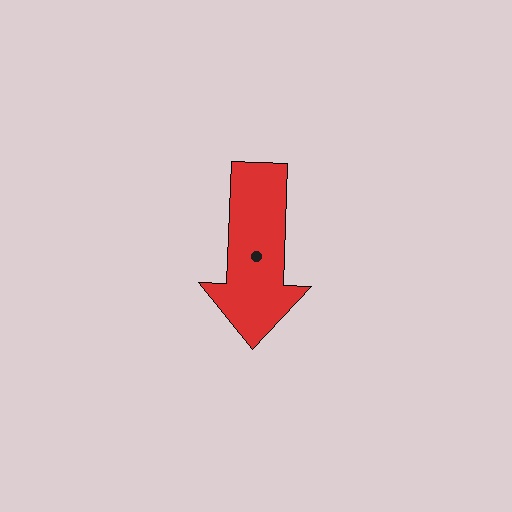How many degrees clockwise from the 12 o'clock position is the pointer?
Approximately 182 degrees.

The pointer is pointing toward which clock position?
Roughly 6 o'clock.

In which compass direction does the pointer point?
South.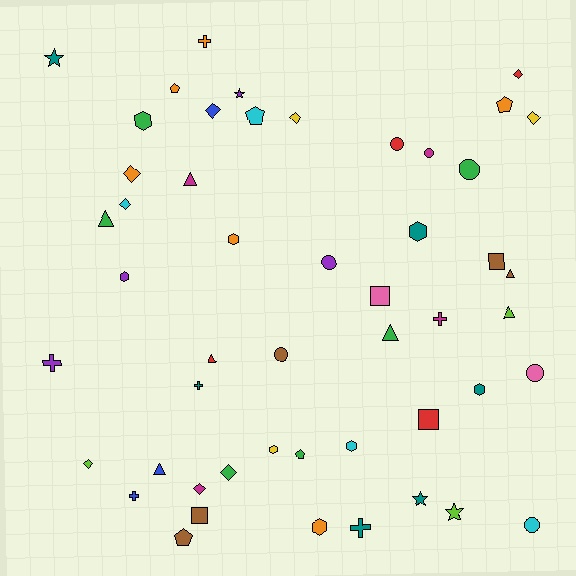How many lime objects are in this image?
There are 3 lime objects.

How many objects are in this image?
There are 50 objects.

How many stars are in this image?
There are 4 stars.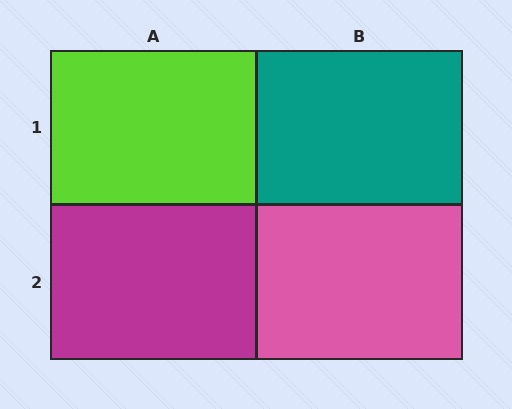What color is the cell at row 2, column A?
Magenta.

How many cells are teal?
1 cell is teal.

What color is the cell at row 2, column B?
Pink.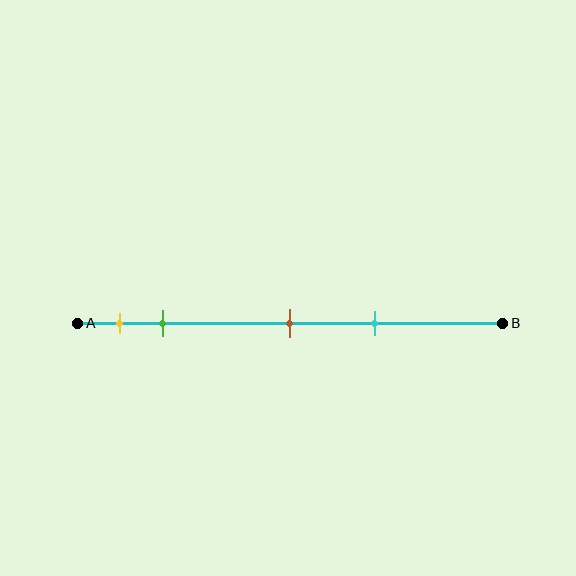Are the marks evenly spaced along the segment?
No, the marks are not evenly spaced.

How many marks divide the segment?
There are 4 marks dividing the segment.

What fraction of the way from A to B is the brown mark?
The brown mark is approximately 50% (0.5) of the way from A to B.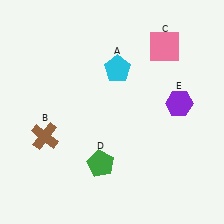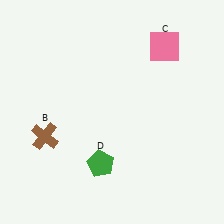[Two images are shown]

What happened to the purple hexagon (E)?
The purple hexagon (E) was removed in Image 2. It was in the top-right area of Image 1.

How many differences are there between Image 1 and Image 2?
There are 2 differences between the two images.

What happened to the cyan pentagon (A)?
The cyan pentagon (A) was removed in Image 2. It was in the top-right area of Image 1.